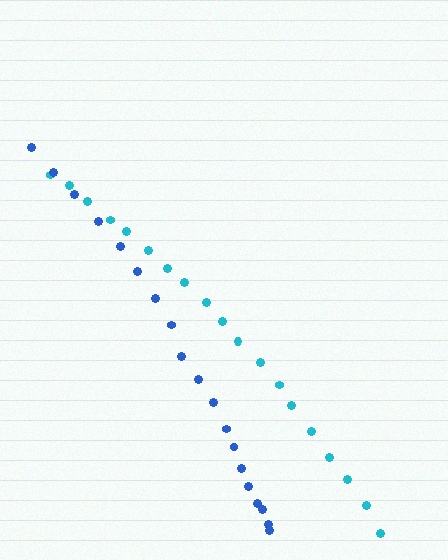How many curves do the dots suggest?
There are 2 distinct paths.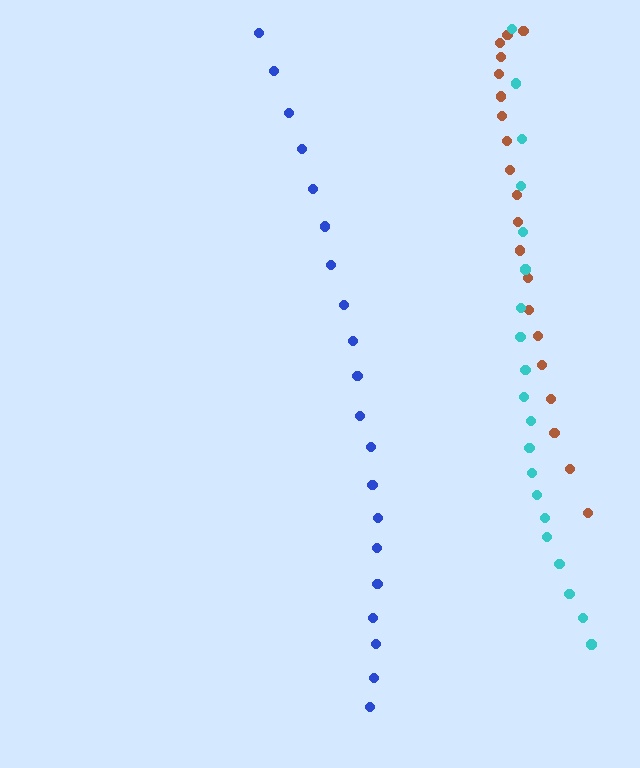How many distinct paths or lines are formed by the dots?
There are 3 distinct paths.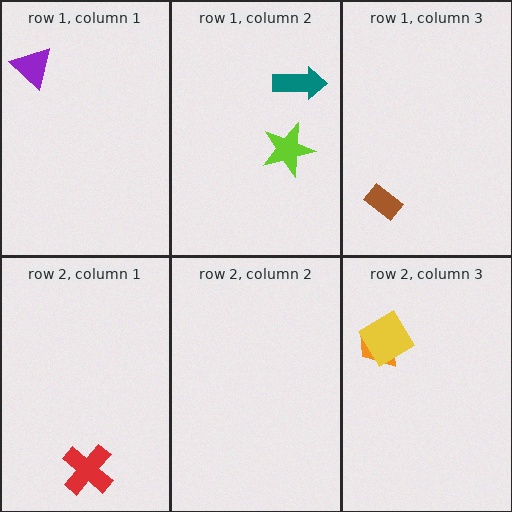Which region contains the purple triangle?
The row 1, column 1 region.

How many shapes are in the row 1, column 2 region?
2.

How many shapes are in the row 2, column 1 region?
1.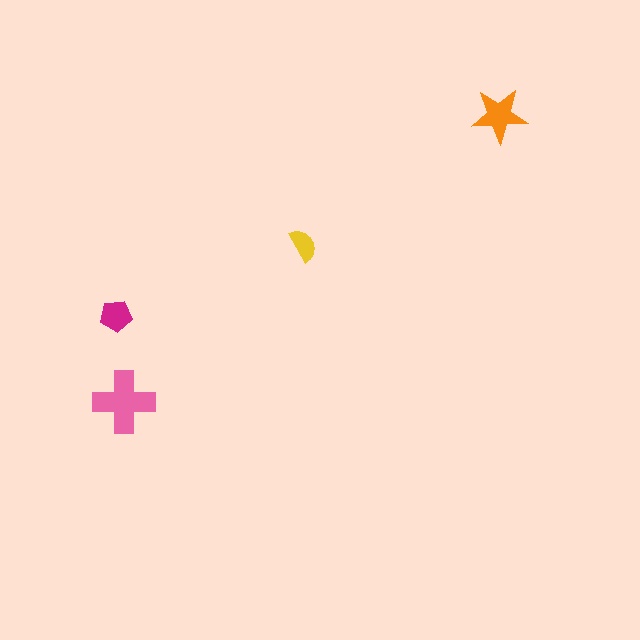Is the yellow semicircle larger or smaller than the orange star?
Smaller.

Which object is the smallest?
The yellow semicircle.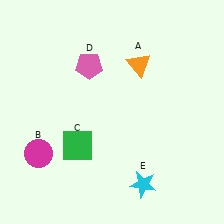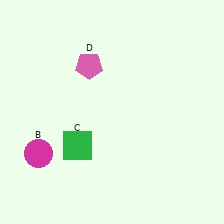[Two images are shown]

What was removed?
The orange triangle (A), the cyan star (E) were removed in Image 2.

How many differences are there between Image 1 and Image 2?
There are 2 differences between the two images.